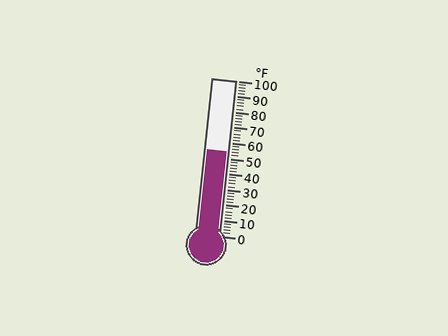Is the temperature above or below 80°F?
The temperature is below 80°F.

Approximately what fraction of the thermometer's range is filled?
The thermometer is filled to approximately 55% of its range.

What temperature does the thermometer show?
The thermometer shows approximately 54°F.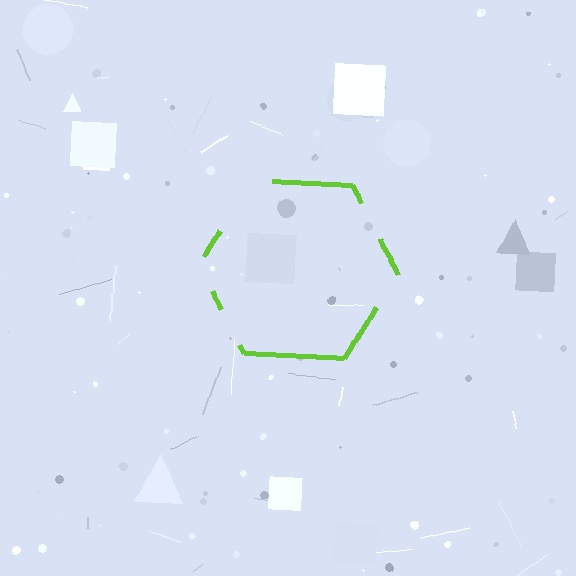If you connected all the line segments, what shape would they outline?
They would outline a hexagon.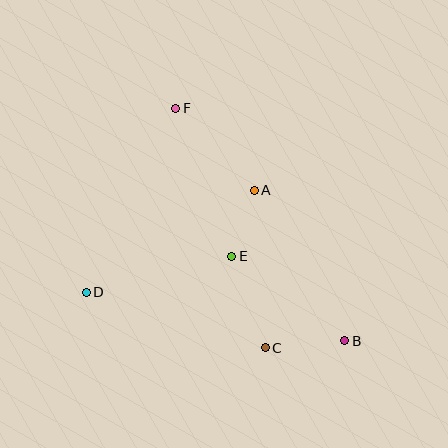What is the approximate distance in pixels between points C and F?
The distance between C and F is approximately 255 pixels.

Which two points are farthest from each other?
Points B and F are farthest from each other.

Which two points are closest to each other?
Points A and E are closest to each other.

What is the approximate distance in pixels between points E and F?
The distance between E and F is approximately 158 pixels.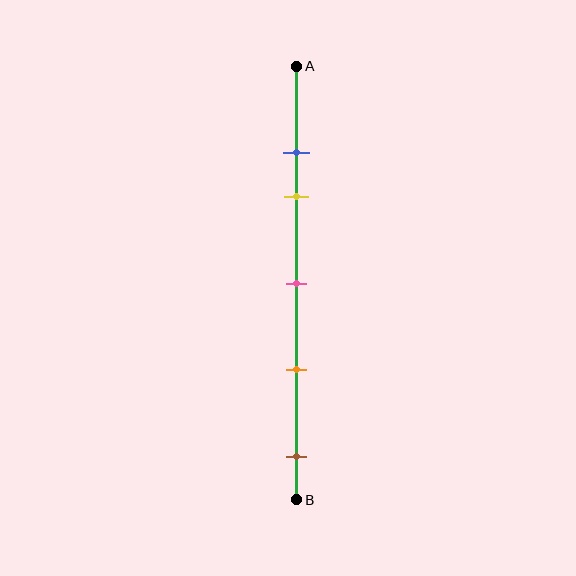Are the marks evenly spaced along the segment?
No, the marks are not evenly spaced.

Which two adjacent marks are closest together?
The blue and yellow marks are the closest adjacent pair.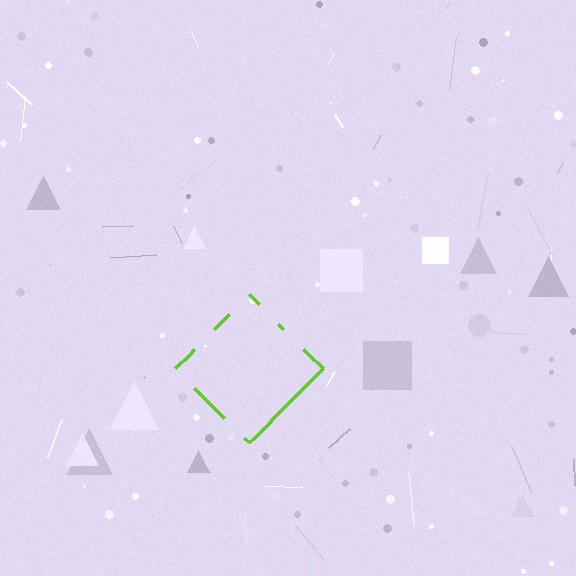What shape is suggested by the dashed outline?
The dashed outline suggests a diamond.